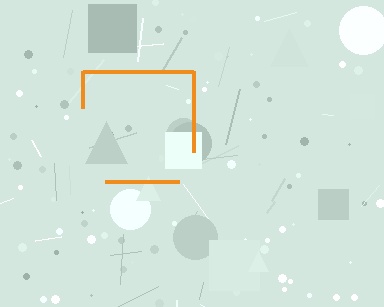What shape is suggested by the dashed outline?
The dashed outline suggests a square.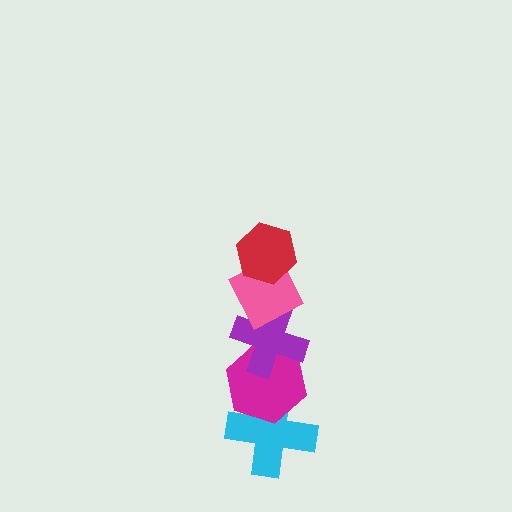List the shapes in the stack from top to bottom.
From top to bottom: the red hexagon, the pink diamond, the purple cross, the magenta hexagon, the cyan cross.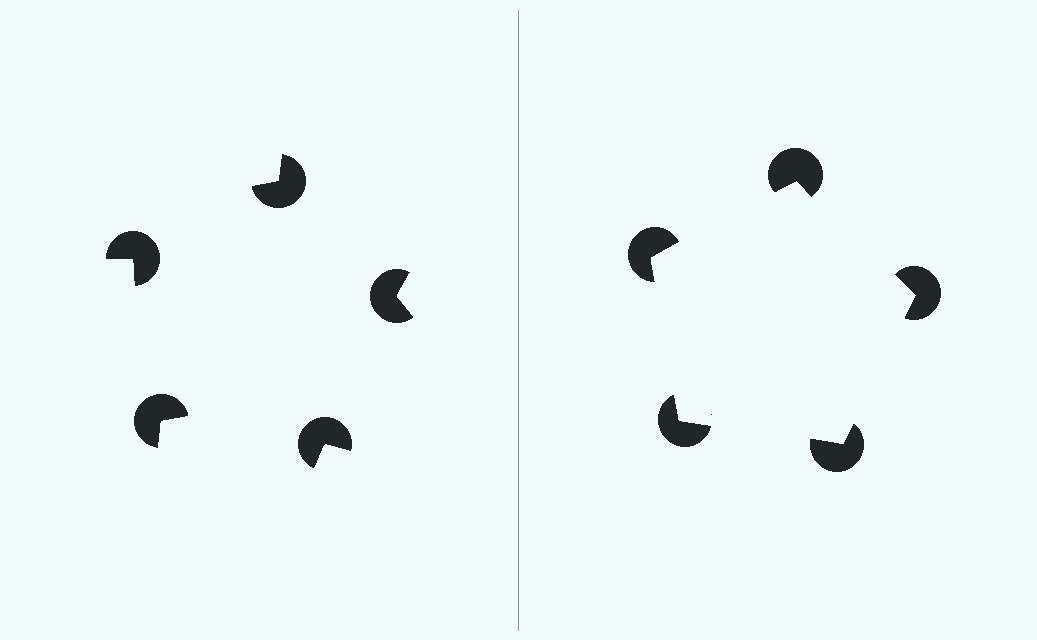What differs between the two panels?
The pac-man discs are positioned identically on both sides; only the wedge orientations differ. On the right they align to a pentagon; on the left they are misaligned.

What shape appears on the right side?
An illusory pentagon.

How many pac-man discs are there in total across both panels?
10 — 5 on each side.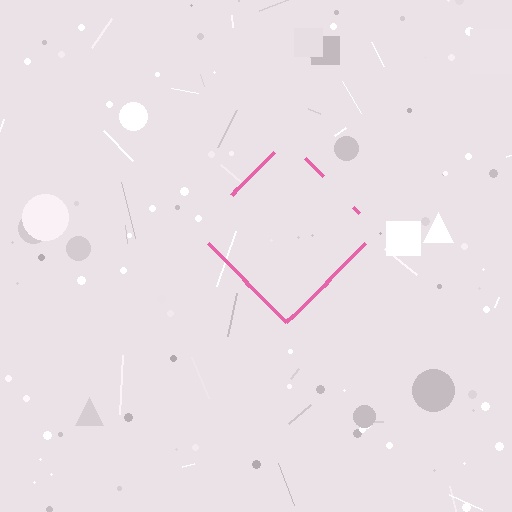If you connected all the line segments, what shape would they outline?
They would outline a diamond.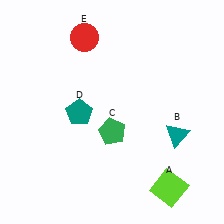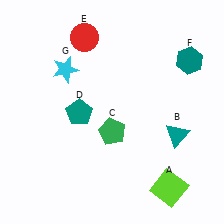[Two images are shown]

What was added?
A teal hexagon (F), a cyan star (G) were added in Image 2.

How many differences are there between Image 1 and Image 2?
There are 2 differences between the two images.